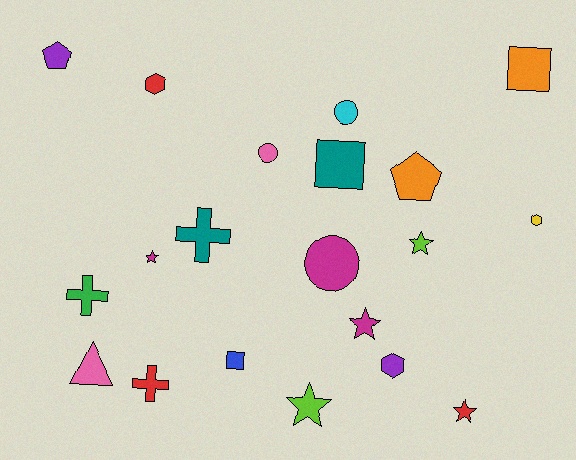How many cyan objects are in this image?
There is 1 cyan object.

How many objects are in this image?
There are 20 objects.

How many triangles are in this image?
There is 1 triangle.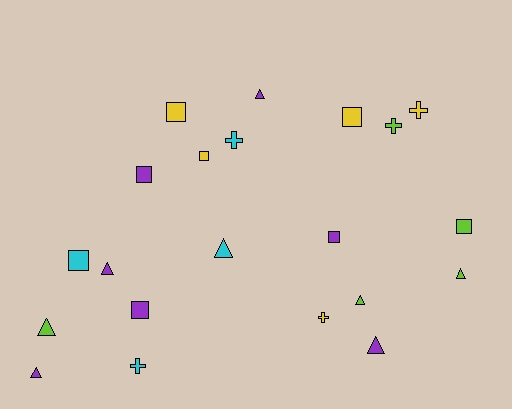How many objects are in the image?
There are 21 objects.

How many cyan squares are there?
There is 1 cyan square.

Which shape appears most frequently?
Triangle, with 8 objects.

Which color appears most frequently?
Purple, with 7 objects.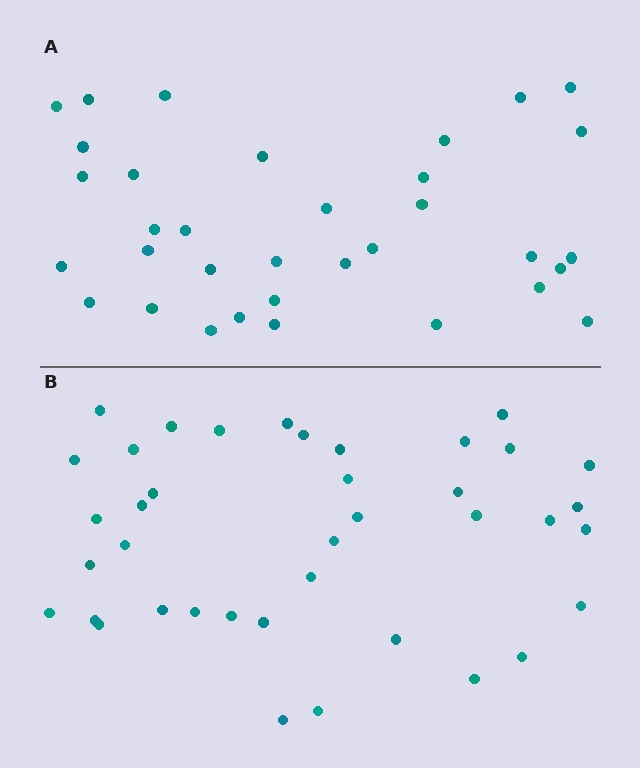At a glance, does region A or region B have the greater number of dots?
Region B (the bottom region) has more dots.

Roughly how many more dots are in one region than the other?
Region B has about 5 more dots than region A.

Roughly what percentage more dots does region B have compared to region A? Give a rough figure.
About 15% more.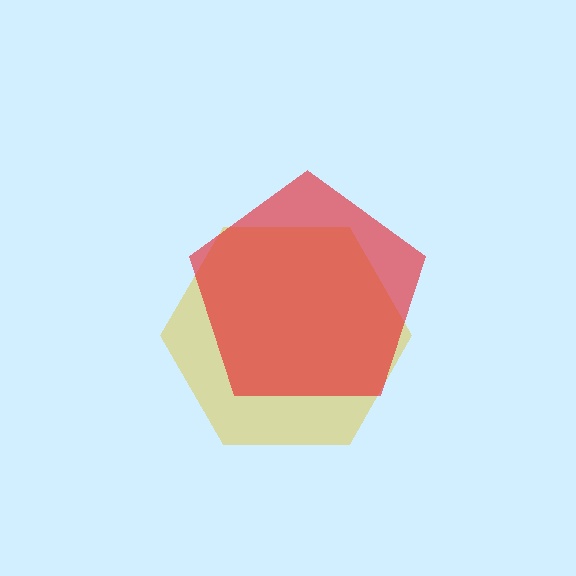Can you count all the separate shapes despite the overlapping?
Yes, there are 2 separate shapes.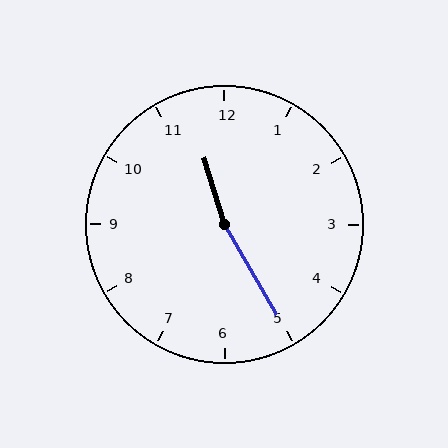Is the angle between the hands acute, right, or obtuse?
It is obtuse.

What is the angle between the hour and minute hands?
Approximately 168 degrees.